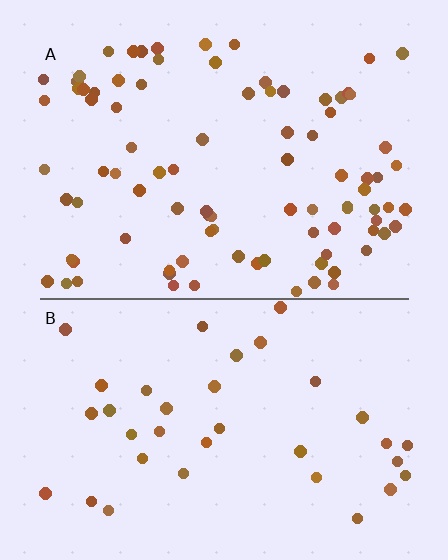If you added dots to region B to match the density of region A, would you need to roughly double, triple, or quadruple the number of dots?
Approximately triple.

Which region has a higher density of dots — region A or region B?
A (the top).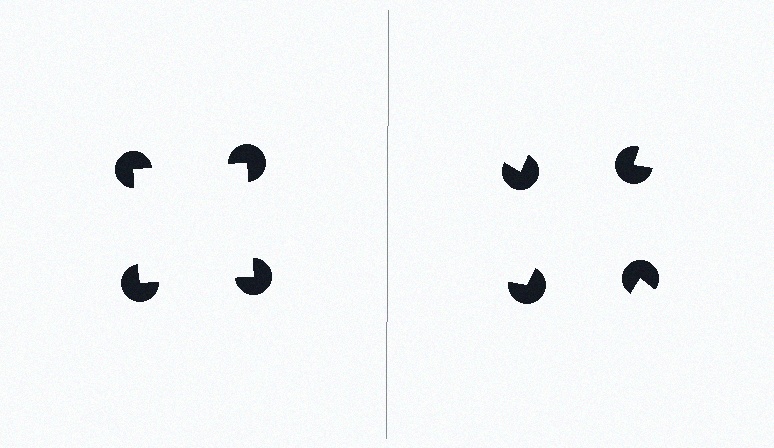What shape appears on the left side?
An illusory square.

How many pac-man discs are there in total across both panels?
8 — 4 on each side.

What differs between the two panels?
The pac-man discs are positioned identically on both sides; only the wedge orientations differ. On the left they align to a square; on the right they are misaligned.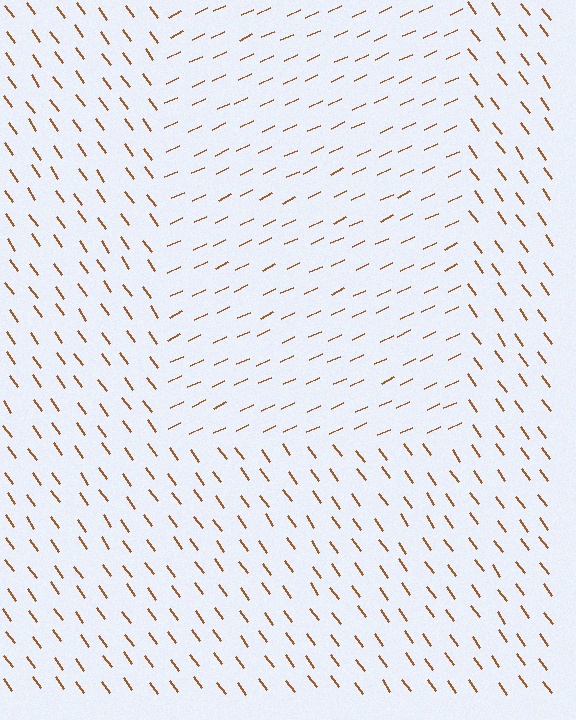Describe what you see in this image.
The image is filled with small brown line segments. A rectangle region in the image has lines oriented differently from the surrounding lines, creating a visible texture boundary.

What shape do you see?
I see a rectangle.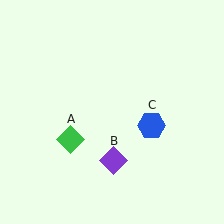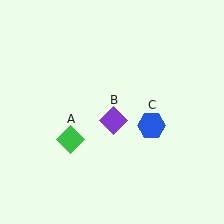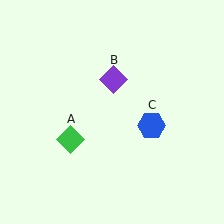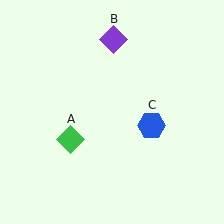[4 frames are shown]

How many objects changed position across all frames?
1 object changed position: purple diamond (object B).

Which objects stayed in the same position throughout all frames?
Green diamond (object A) and blue hexagon (object C) remained stationary.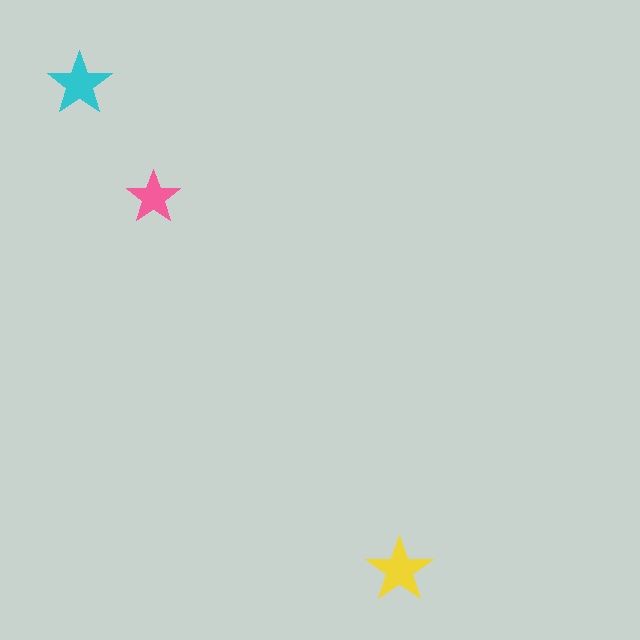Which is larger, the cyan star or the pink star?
The cyan one.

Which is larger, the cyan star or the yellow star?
The yellow one.